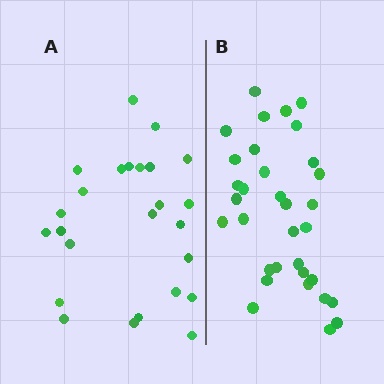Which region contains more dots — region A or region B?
Region B (the right region) has more dots.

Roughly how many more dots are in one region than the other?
Region B has roughly 8 or so more dots than region A.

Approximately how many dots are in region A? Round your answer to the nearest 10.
About 20 dots. (The exact count is 25, which rounds to 20.)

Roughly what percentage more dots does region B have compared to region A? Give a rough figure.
About 30% more.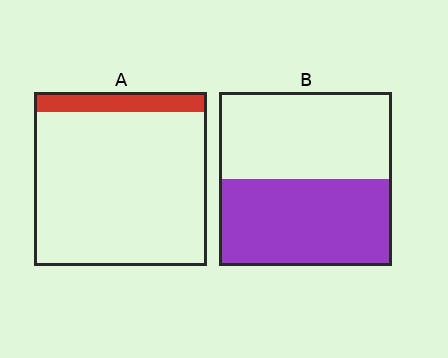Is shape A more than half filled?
No.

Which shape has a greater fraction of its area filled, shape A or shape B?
Shape B.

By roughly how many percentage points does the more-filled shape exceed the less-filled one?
By roughly 40 percentage points (B over A).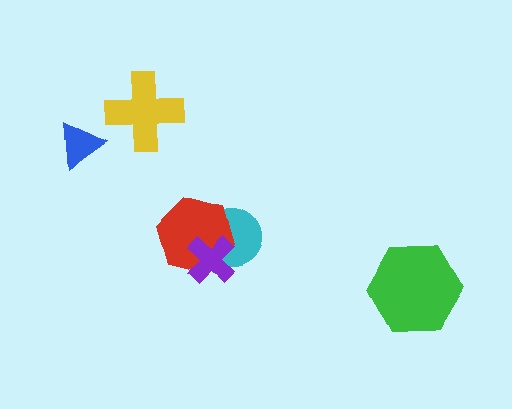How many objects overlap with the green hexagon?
0 objects overlap with the green hexagon.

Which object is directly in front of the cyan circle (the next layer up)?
The red hexagon is directly in front of the cyan circle.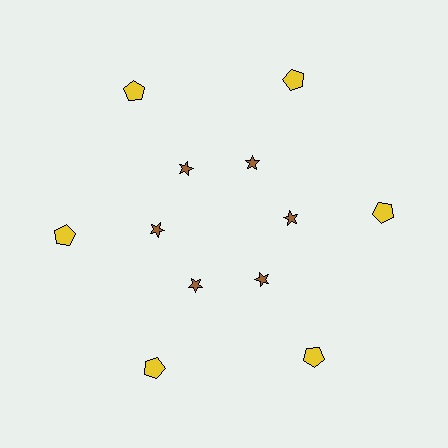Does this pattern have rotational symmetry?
Yes, this pattern has 6-fold rotational symmetry. It looks the same after rotating 60 degrees around the center.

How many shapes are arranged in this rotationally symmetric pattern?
There are 12 shapes, arranged in 6 groups of 2.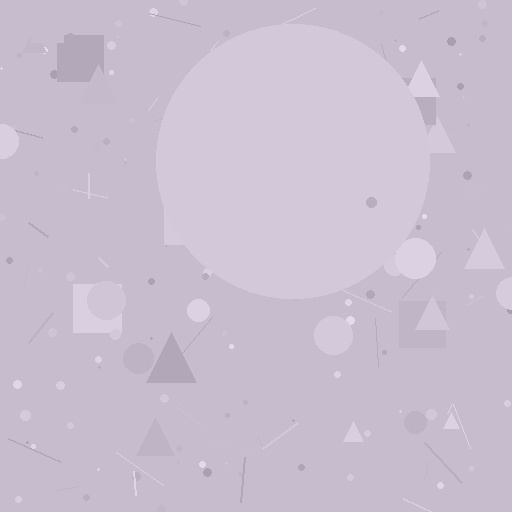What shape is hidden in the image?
A circle is hidden in the image.